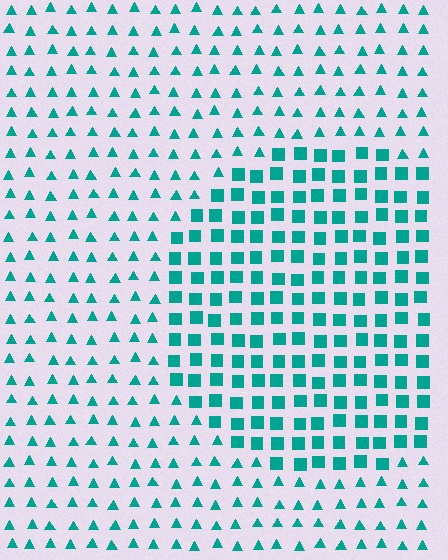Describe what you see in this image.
The image is filled with small teal elements arranged in a uniform grid. A circle-shaped region contains squares, while the surrounding area contains triangles. The boundary is defined purely by the change in element shape.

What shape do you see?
I see a circle.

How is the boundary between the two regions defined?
The boundary is defined by a change in element shape: squares inside vs. triangles outside. All elements share the same color and spacing.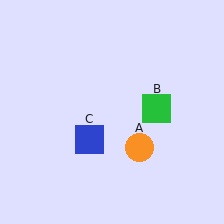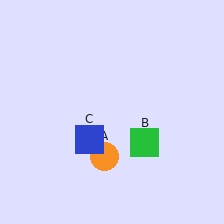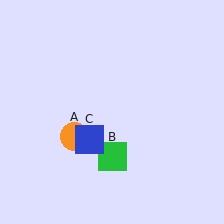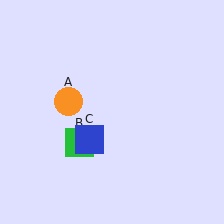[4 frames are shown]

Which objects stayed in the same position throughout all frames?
Blue square (object C) remained stationary.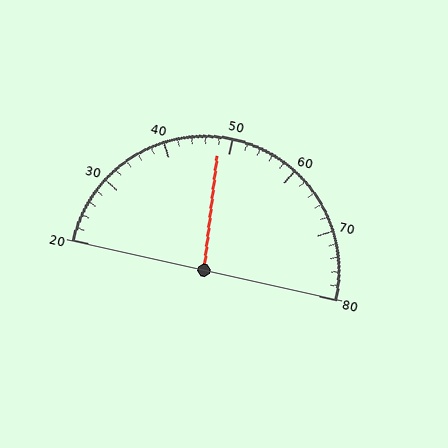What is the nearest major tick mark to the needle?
The nearest major tick mark is 50.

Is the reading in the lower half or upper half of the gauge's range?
The reading is in the lower half of the range (20 to 80).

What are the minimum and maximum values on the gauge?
The gauge ranges from 20 to 80.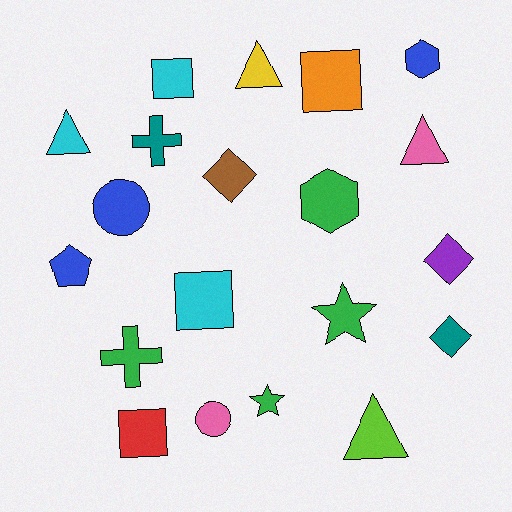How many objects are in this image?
There are 20 objects.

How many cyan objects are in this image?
There are 3 cyan objects.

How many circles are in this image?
There are 2 circles.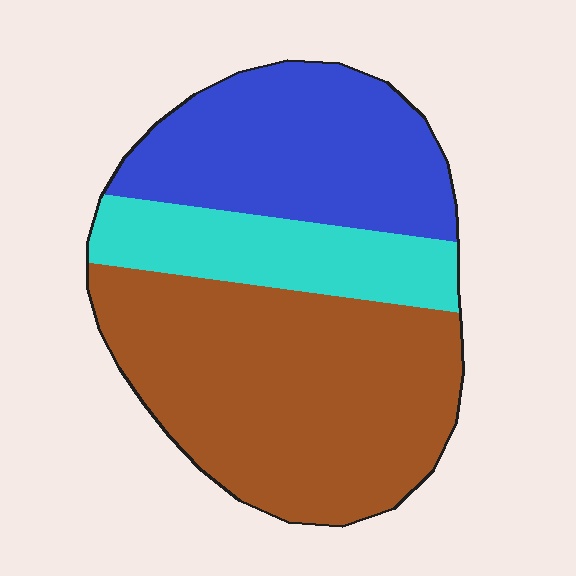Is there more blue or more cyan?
Blue.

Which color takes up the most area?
Brown, at roughly 50%.